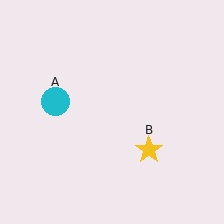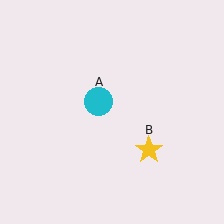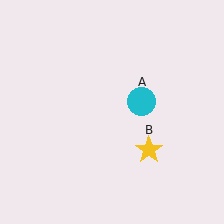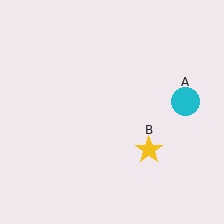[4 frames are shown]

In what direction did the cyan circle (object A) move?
The cyan circle (object A) moved right.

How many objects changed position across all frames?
1 object changed position: cyan circle (object A).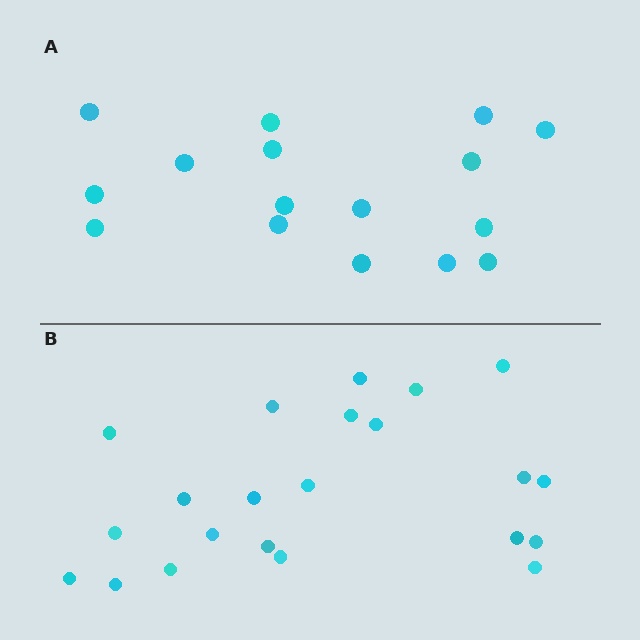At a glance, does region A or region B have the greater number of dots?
Region B (the bottom region) has more dots.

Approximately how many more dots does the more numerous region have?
Region B has about 6 more dots than region A.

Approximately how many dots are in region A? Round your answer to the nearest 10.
About 20 dots. (The exact count is 16, which rounds to 20.)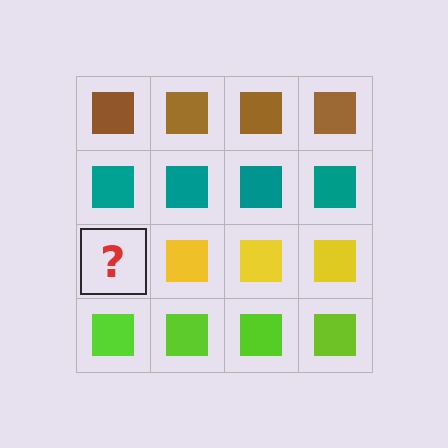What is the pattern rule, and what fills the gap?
The rule is that each row has a consistent color. The gap should be filled with a yellow square.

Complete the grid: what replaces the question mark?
The question mark should be replaced with a yellow square.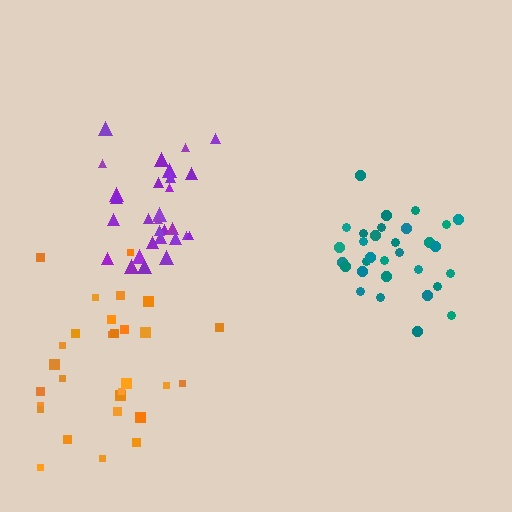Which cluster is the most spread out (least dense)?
Orange.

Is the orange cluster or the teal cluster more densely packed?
Teal.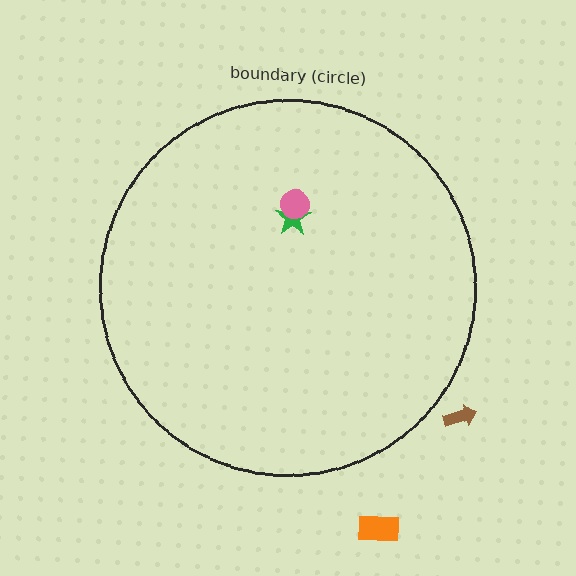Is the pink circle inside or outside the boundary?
Inside.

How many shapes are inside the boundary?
2 inside, 2 outside.